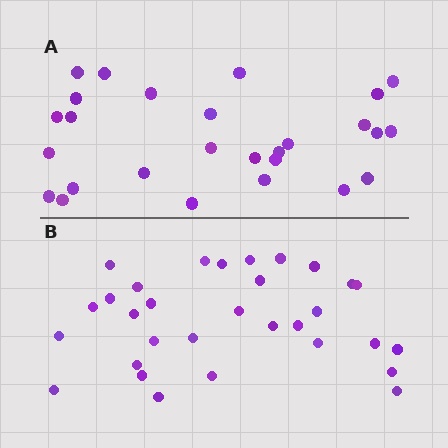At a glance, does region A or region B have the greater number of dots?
Region B (the bottom region) has more dots.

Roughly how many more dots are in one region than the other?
Region B has about 4 more dots than region A.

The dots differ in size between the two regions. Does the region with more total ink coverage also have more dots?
No. Region A has more total ink coverage because its dots are larger, but region B actually contains more individual dots. Total area can be misleading — the number of items is what matters here.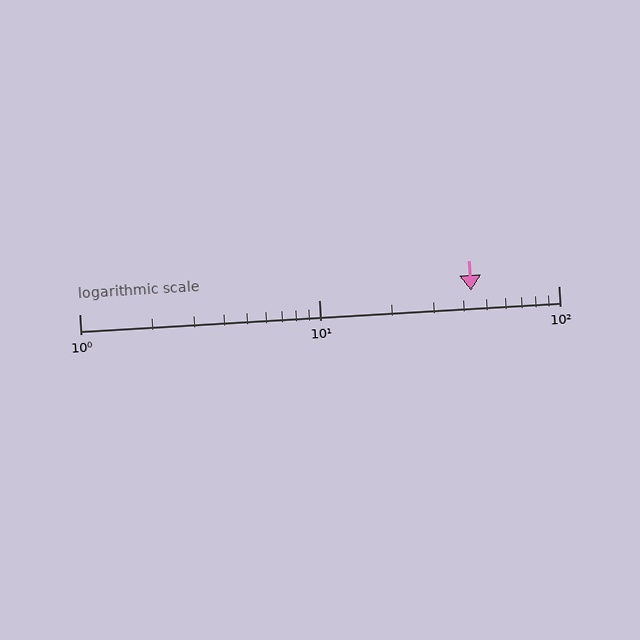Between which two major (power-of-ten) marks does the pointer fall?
The pointer is between 10 and 100.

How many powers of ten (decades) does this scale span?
The scale spans 2 decades, from 1 to 100.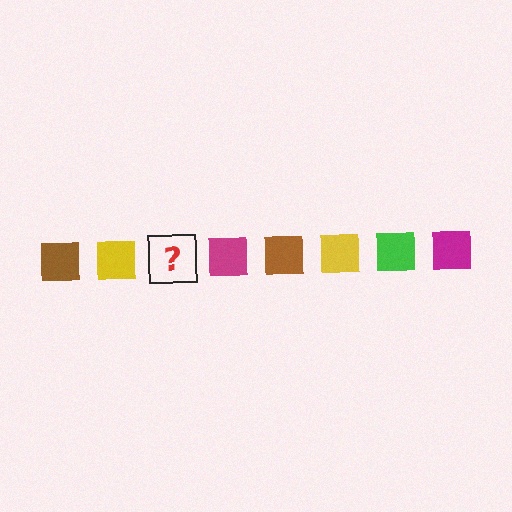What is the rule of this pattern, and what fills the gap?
The rule is that the pattern cycles through brown, yellow, green, magenta squares. The gap should be filled with a green square.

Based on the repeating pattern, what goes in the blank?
The blank should be a green square.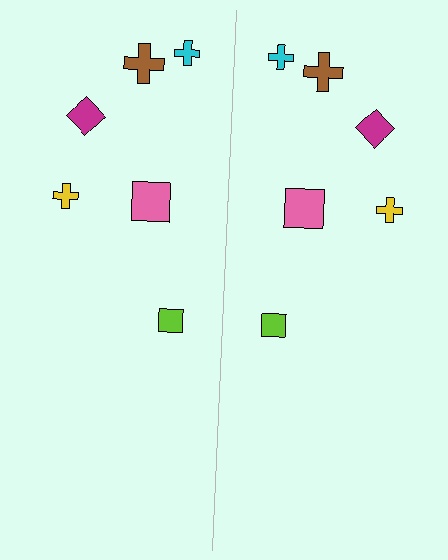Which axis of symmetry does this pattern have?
The pattern has a vertical axis of symmetry running through the center of the image.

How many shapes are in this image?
There are 12 shapes in this image.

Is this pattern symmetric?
Yes, this pattern has bilateral (reflection) symmetry.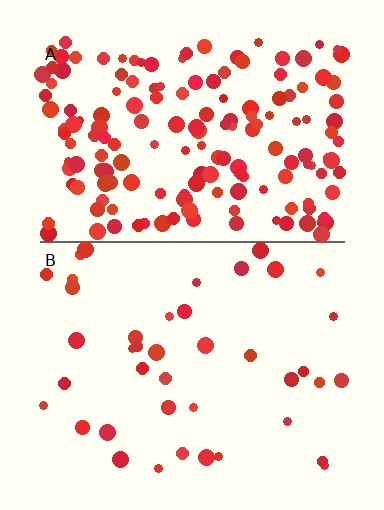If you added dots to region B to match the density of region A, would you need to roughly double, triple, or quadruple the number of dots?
Approximately quadruple.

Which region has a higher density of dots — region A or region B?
A (the top).